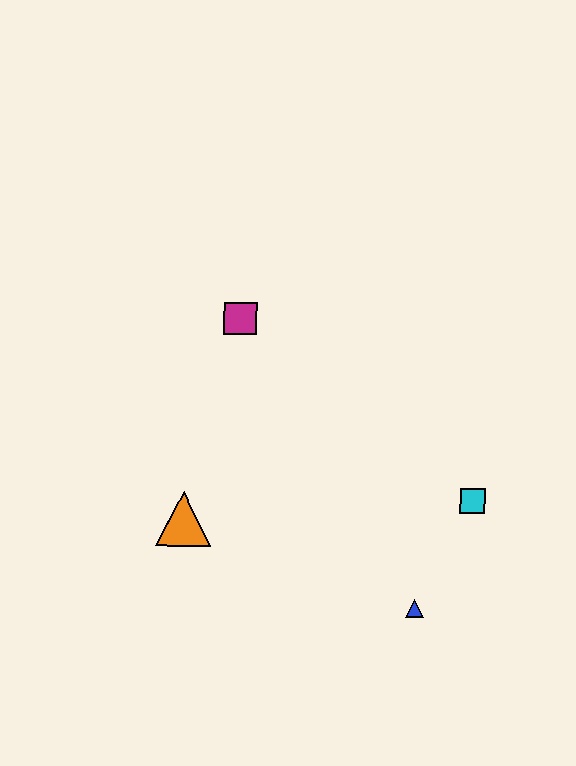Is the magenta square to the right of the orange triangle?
Yes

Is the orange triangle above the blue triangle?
Yes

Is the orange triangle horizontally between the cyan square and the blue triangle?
No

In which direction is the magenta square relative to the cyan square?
The magenta square is to the left of the cyan square.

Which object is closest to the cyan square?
The blue triangle is closest to the cyan square.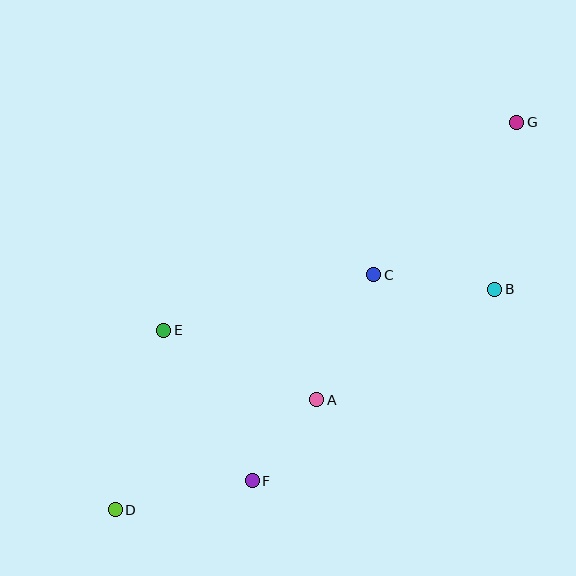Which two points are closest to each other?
Points A and F are closest to each other.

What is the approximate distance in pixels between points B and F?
The distance between B and F is approximately 309 pixels.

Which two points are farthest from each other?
Points D and G are farthest from each other.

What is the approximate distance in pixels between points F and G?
The distance between F and G is approximately 445 pixels.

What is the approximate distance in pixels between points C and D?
The distance between C and D is approximately 349 pixels.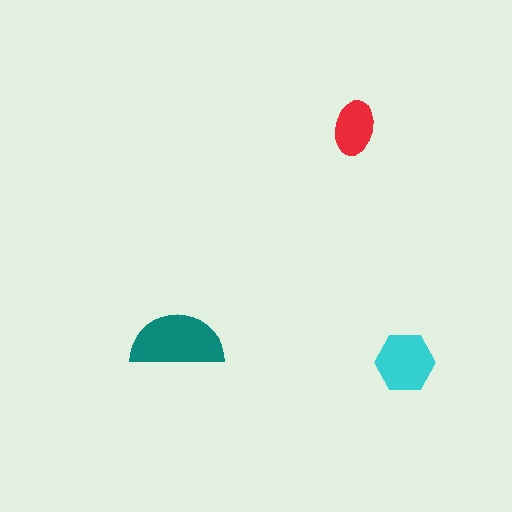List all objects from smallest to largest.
The red ellipse, the cyan hexagon, the teal semicircle.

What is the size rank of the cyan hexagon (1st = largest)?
2nd.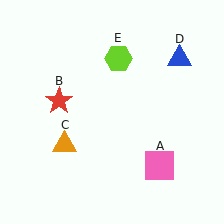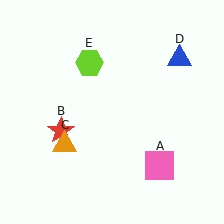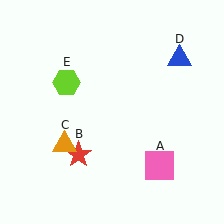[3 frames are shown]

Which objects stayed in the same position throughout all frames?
Pink square (object A) and orange triangle (object C) and blue triangle (object D) remained stationary.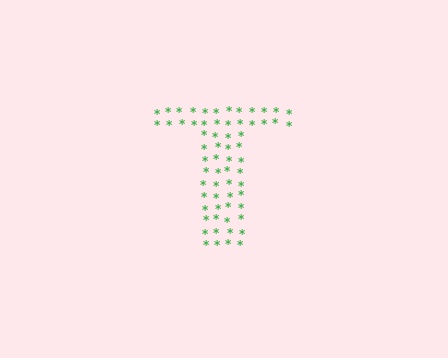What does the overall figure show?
The overall figure shows the letter T.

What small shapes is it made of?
It is made of small asterisks.